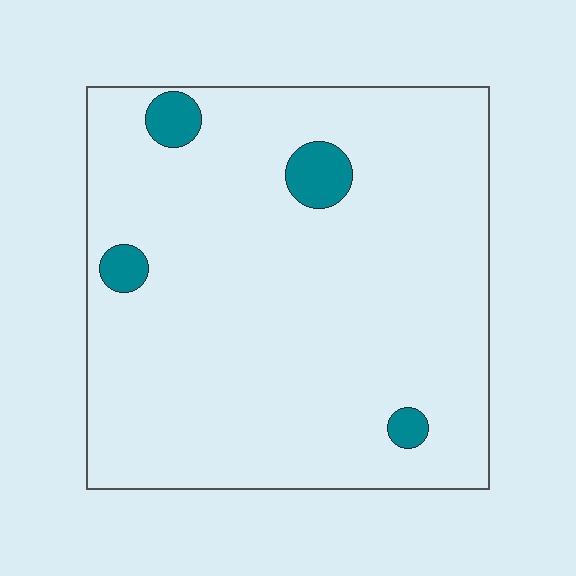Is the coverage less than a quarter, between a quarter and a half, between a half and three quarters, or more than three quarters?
Less than a quarter.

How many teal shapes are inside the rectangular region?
4.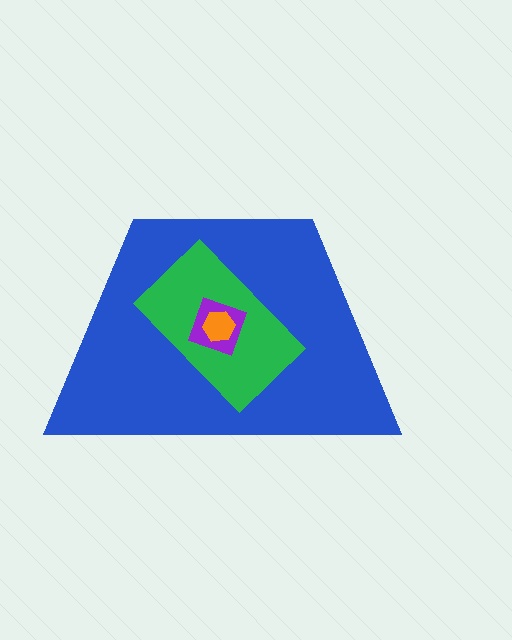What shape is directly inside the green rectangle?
The purple diamond.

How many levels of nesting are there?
4.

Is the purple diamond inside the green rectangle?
Yes.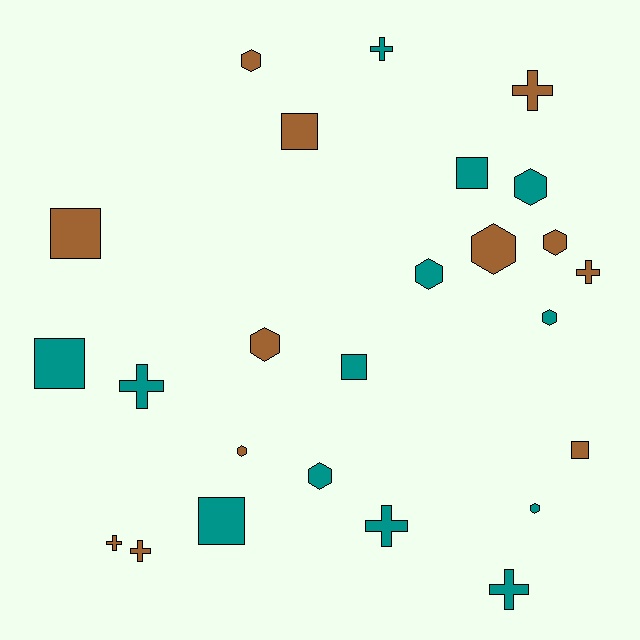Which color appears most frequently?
Teal, with 13 objects.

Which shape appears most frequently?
Hexagon, with 10 objects.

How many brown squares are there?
There are 3 brown squares.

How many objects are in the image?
There are 25 objects.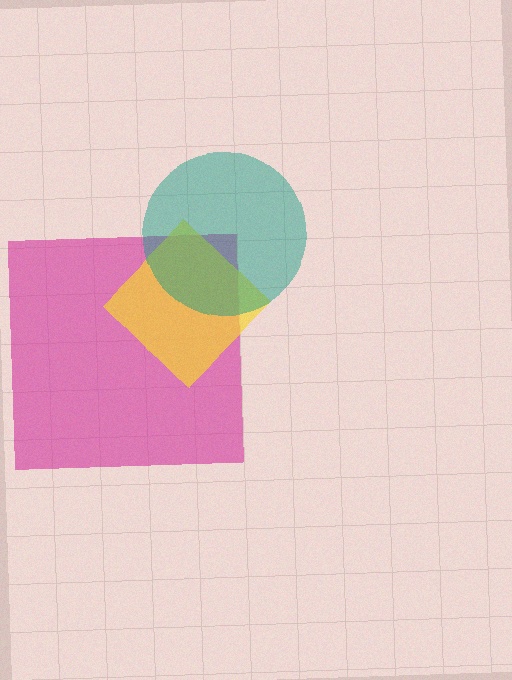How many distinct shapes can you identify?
There are 3 distinct shapes: a magenta square, a yellow diamond, a teal circle.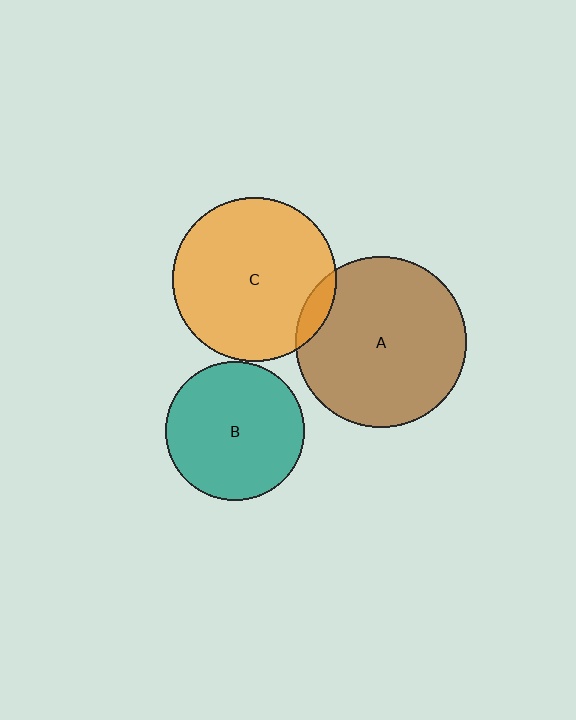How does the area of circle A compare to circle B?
Approximately 1.5 times.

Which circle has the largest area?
Circle A (brown).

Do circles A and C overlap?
Yes.